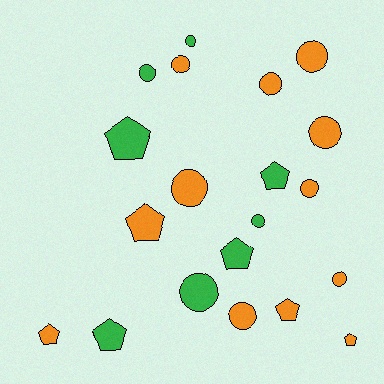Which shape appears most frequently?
Circle, with 12 objects.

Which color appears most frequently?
Orange, with 12 objects.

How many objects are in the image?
There are 20 objects.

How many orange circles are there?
There are 8 orange circles.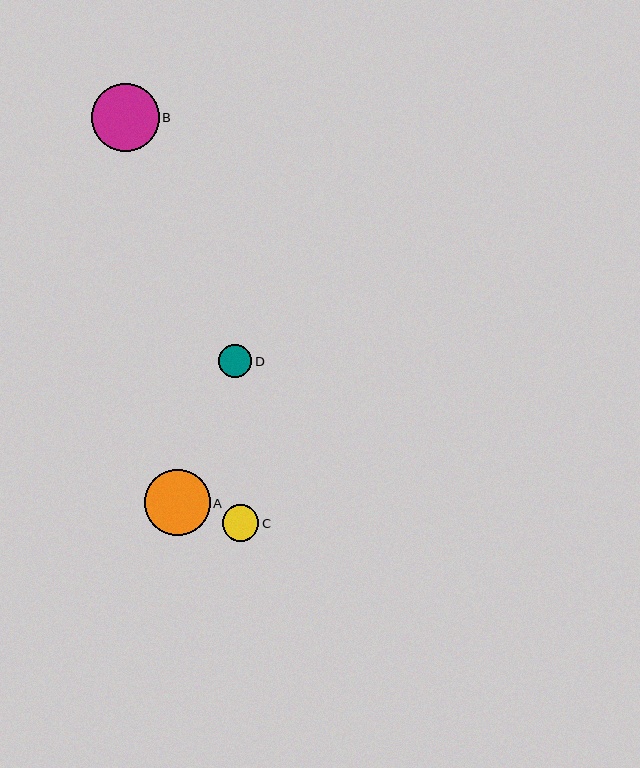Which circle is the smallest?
Circle D is the smallest with a size of approximately 33 pixels.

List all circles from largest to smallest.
From largest to smallest: B, A, C, D.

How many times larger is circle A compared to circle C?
Circle A is approximately 1.8 times the size of circle C.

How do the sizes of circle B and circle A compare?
Circle B and circle A are approximately the same size.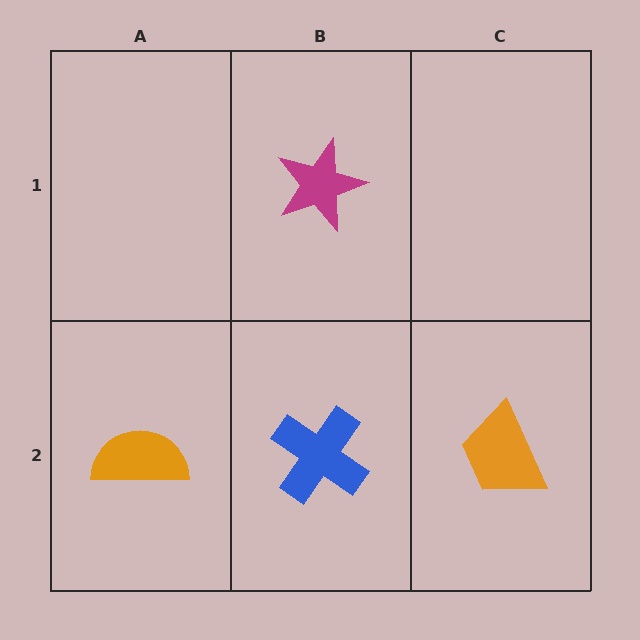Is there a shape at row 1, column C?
No, that cell is empty.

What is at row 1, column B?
A magenta star.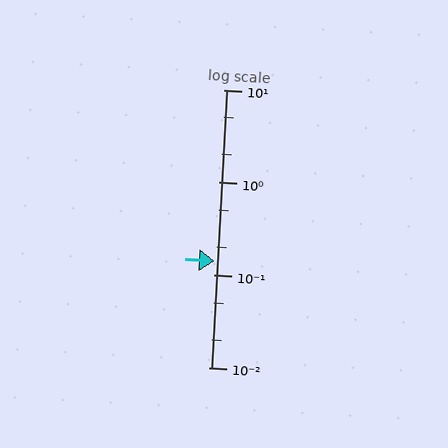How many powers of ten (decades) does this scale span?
The scale spans 3 decades, from 0.01 to 10.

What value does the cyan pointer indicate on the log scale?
The pointer indicates approximately 0.14.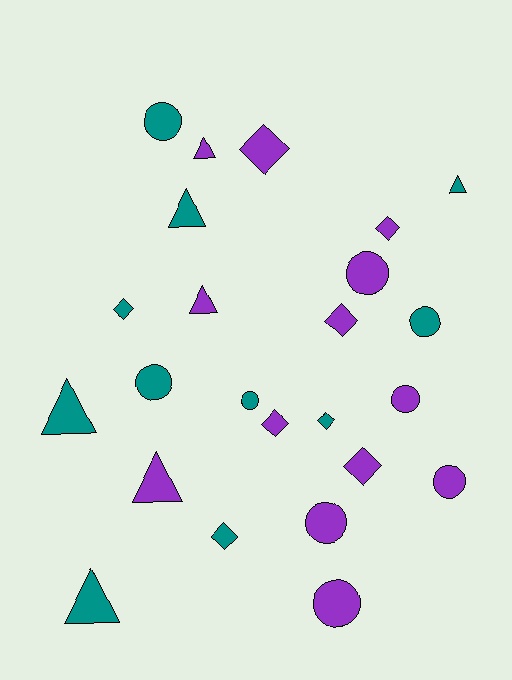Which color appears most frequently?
Purple, with 13 objects.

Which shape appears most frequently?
Circle, with 9 objects.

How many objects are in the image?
There are 24 objects.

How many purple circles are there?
There are 5 purple circles.